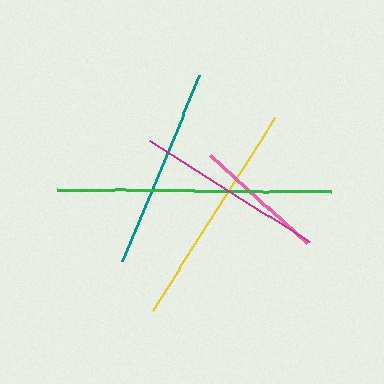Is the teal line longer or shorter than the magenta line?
The teal line is longer than the magenta line.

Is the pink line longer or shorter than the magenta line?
The magenta line is longer than the pink line.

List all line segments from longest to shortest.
From longest to shortest: green, yellow, teal, magenta, pink.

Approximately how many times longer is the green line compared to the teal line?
The green line is approximately 1.4 times the length of the teal line.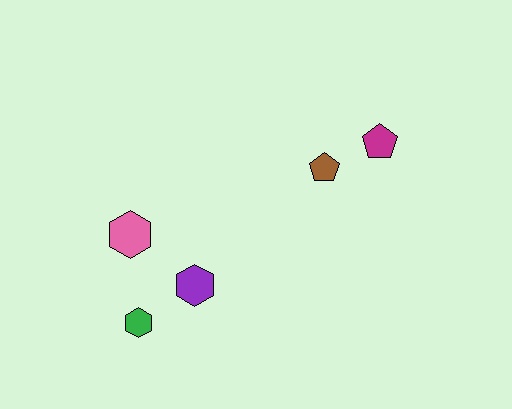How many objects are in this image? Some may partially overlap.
There are 5 objects.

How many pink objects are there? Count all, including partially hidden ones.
There is 1 pink object.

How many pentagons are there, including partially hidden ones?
There are 2 pentagons.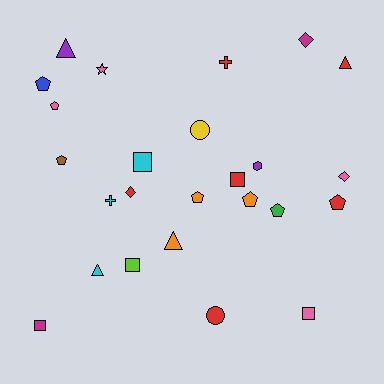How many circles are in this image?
There are 2 circles.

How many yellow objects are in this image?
There is 1 yellow object.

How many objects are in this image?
There are 25 objects.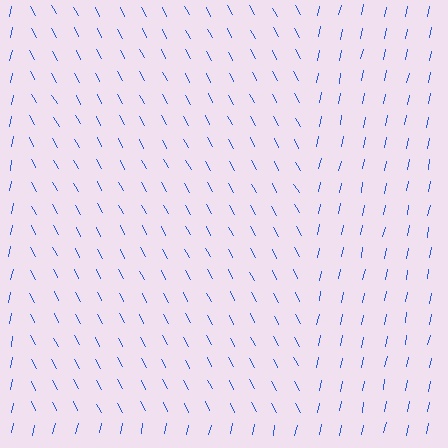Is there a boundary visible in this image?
Yes, there is a texture boundary formed by a change in line orientation.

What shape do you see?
I see a rectangle.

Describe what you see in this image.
The image is filled with small blue line segments. A rectangle region in the image has lines oriented differently from the surrounding lines, creating a visible texture boundary.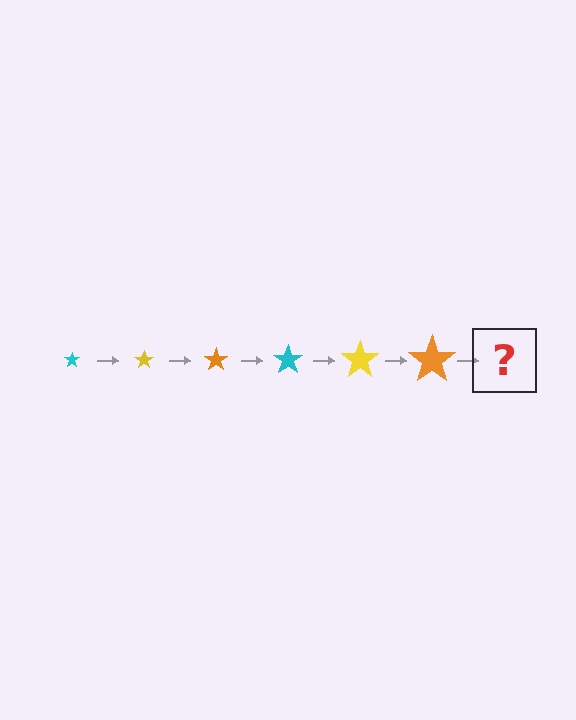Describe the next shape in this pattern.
It should be a cyan star, larger than the previous one.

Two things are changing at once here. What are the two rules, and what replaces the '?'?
The two rules are that the star grows larger each step and the color cycles through cyan, yellow, and orange. The '?' should be a cyan star, larger than the previous one.